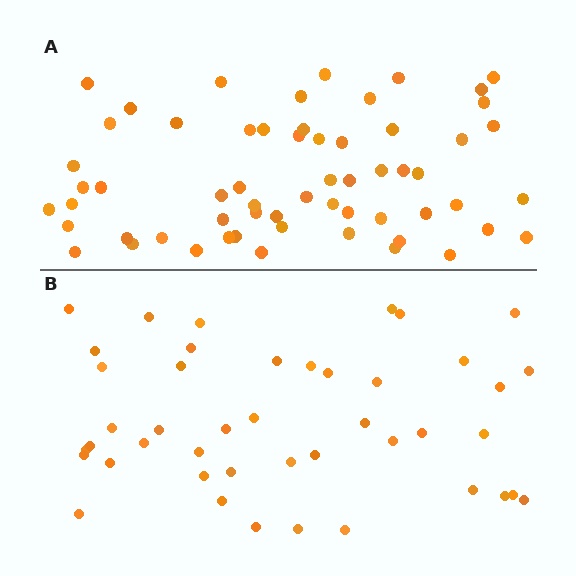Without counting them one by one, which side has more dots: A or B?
Region A (the top region) has more dots.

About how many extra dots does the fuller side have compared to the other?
Region A has approximately 15 more dots than region B.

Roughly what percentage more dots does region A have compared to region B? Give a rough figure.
About 35% more.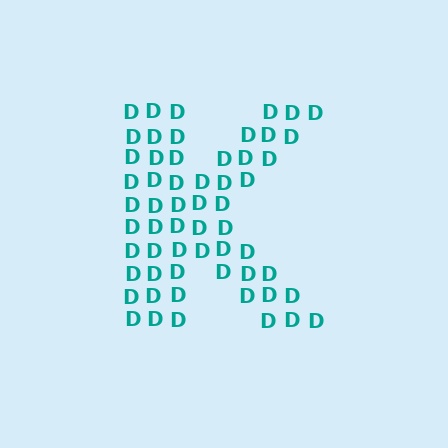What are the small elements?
The small elements are letter D's.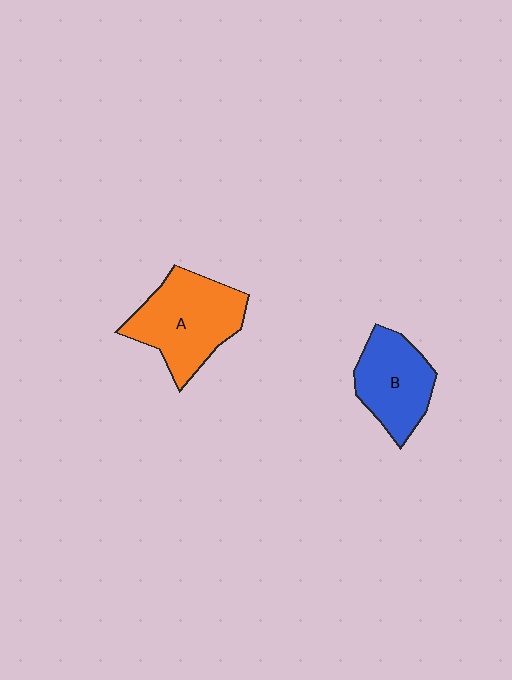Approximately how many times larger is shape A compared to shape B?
Approximately 1.3 times.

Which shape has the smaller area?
Shape B (blue).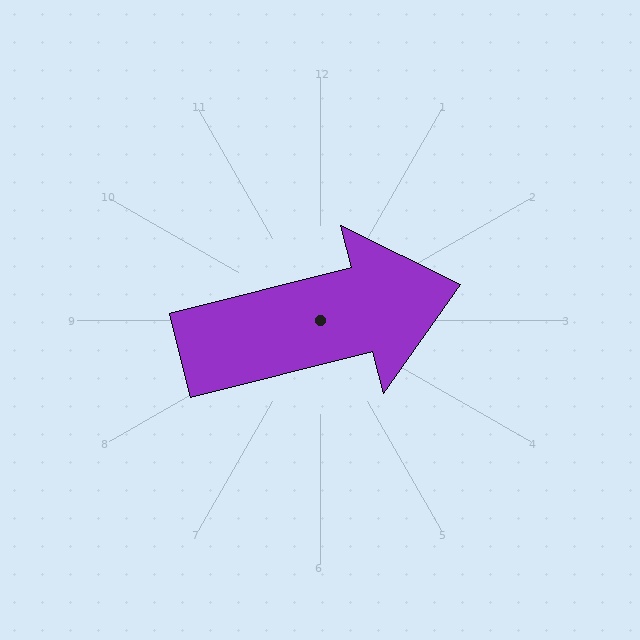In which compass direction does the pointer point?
East.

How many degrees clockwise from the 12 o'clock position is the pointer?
Approximately 76 degrees.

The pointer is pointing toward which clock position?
Roughly 3 o'clock.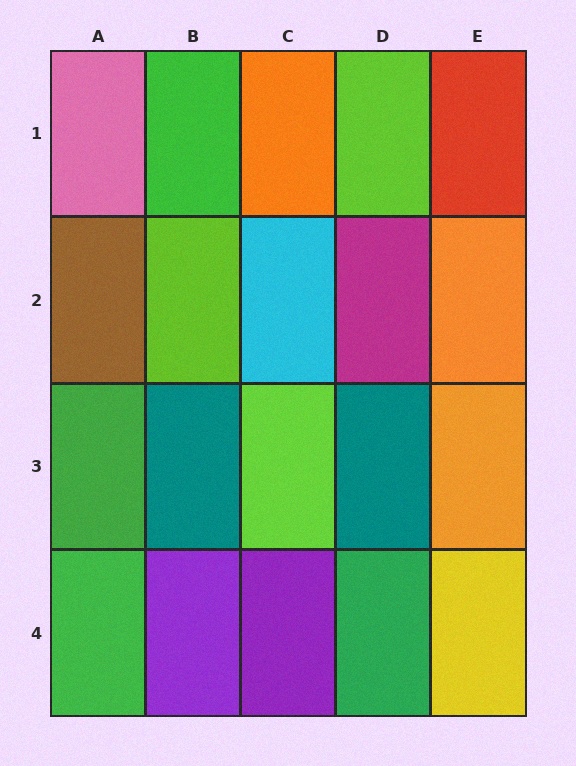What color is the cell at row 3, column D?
Teal.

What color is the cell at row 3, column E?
Orange.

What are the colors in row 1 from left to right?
Pink, green, orange, lime, red.